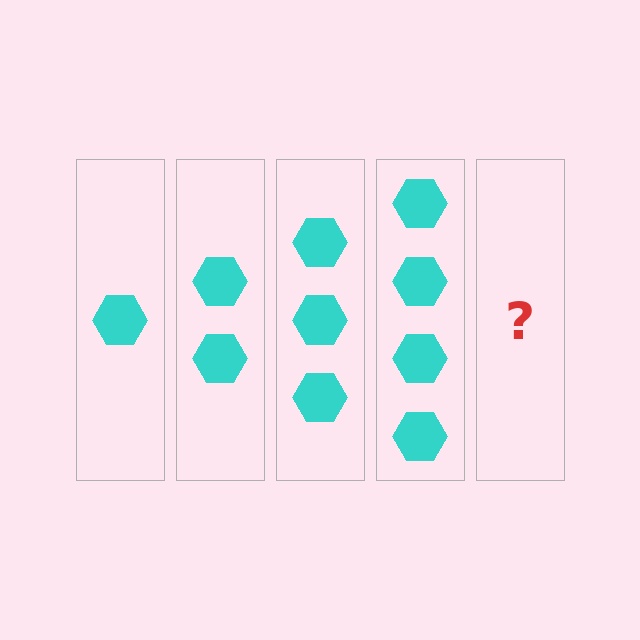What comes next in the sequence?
The next element should be 5 hexagons.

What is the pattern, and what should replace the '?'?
The pattern is that each step adds one more hexagon. The '?' should be 5 hexagons.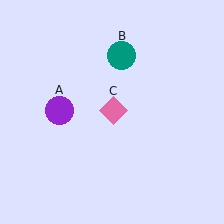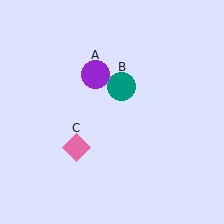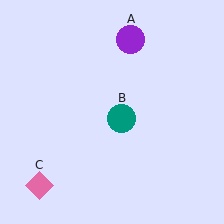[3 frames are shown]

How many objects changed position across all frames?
3 objects changed position: purple circle (object A), teal circle (object B), pink diamond (object C).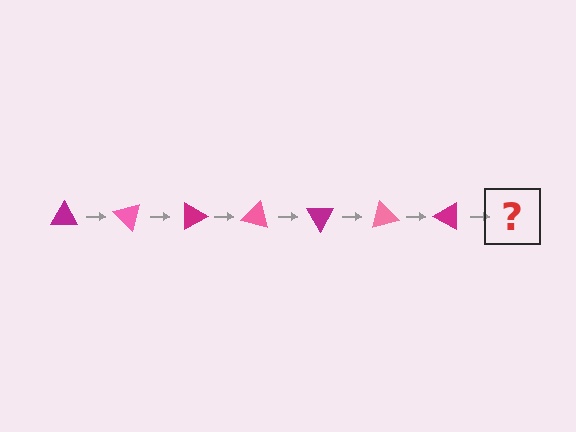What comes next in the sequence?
The next element should be a pink triangle, rotated 315 degrees from the start.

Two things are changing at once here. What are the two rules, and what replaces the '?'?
The two rules are that it rotates 45 degrees each step and the color cycles through magenta and pink. The '?' should be a pink triangle, rotated 315 degrees from the start.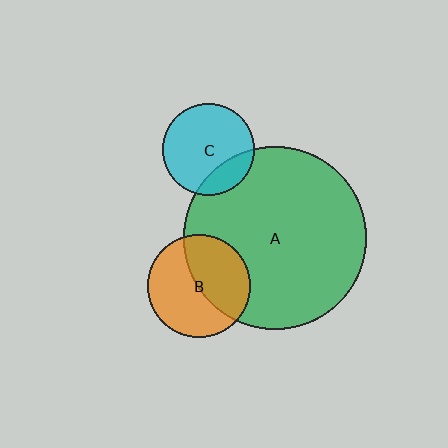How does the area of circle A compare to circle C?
Approximately 3.9 times.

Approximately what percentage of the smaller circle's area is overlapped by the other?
Approximately 45%.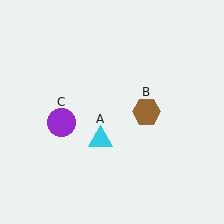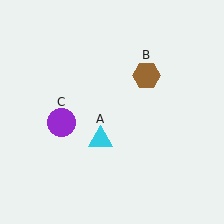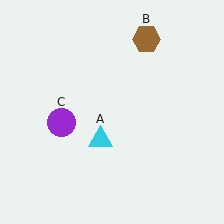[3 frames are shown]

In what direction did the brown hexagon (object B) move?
The brown hexagon (object B) moved up.